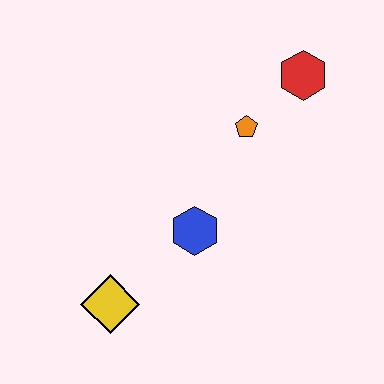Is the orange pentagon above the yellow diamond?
Yes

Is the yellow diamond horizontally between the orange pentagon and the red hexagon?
No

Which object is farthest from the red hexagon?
The yellow diamond is farthest from the red hexagon.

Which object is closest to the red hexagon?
The orange pentagon is closest to the red hexagon.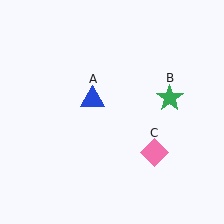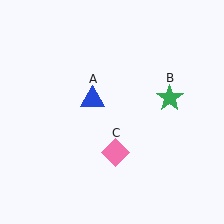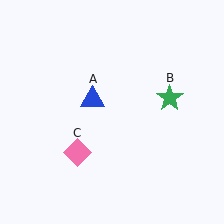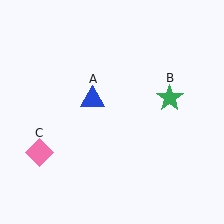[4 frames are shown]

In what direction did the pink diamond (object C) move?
The pink diamond (object C) moved left.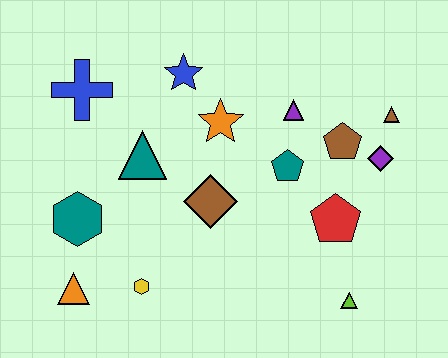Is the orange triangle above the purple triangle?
No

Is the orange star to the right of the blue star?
Yes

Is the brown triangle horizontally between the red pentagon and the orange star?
No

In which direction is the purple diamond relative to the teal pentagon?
The purple diamond is to the right of the teal pentagon.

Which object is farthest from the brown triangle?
The orange triangle is farthest from the brown triangle.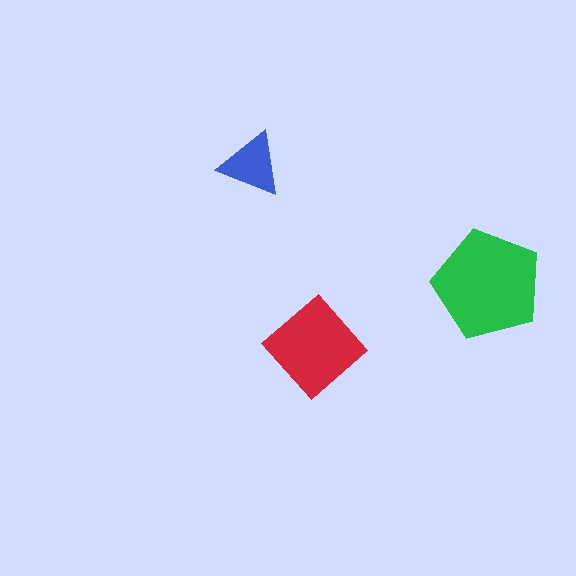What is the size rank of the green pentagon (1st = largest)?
1st.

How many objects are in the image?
There are 3 objects in the image.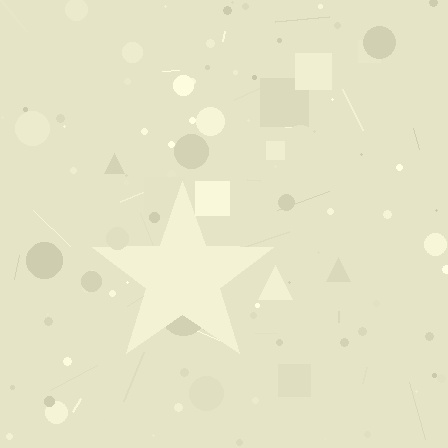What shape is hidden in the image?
A star is hidden in the image.